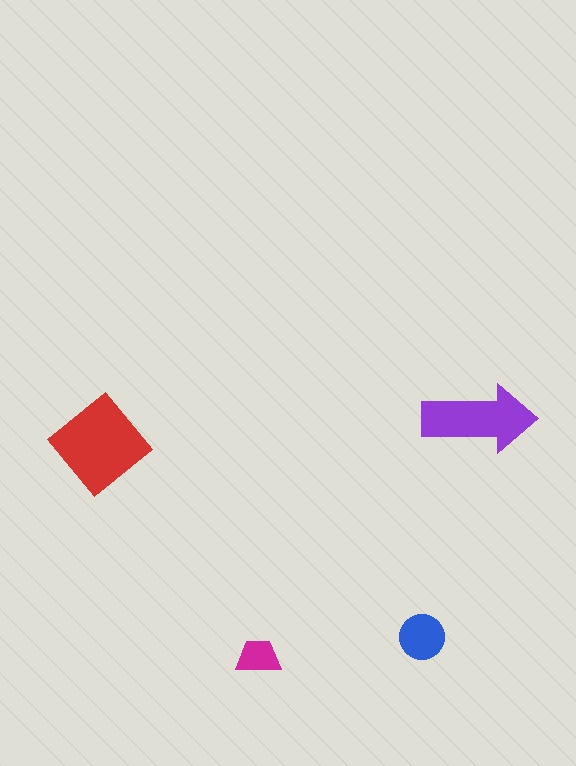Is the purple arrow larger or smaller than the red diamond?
Smaller.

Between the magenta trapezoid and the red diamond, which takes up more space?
The red diamond.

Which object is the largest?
The red diamond.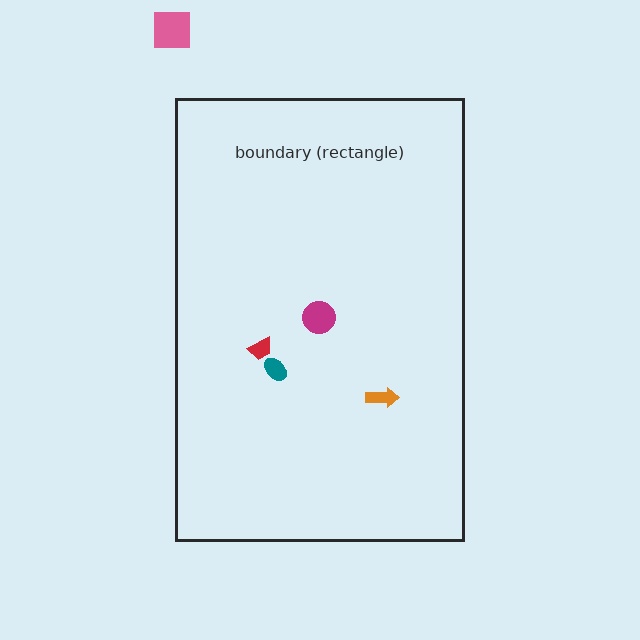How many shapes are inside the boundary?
4 inside, 1 outside.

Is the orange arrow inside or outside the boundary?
Inside.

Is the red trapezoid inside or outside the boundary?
Inside.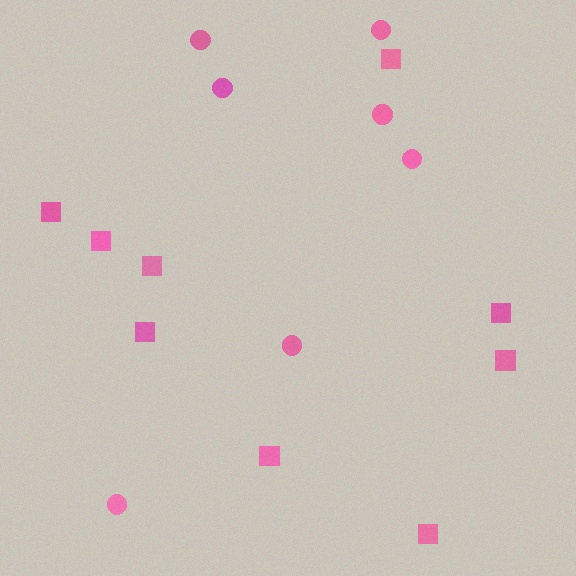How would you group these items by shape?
There are 2 groups: one group of squares (9) and one group of circles (7).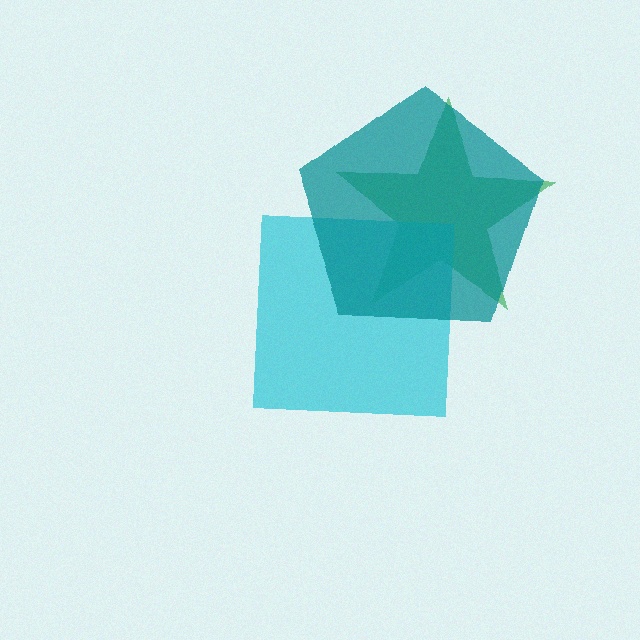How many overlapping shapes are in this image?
There are 3 overlapping shapes in the image.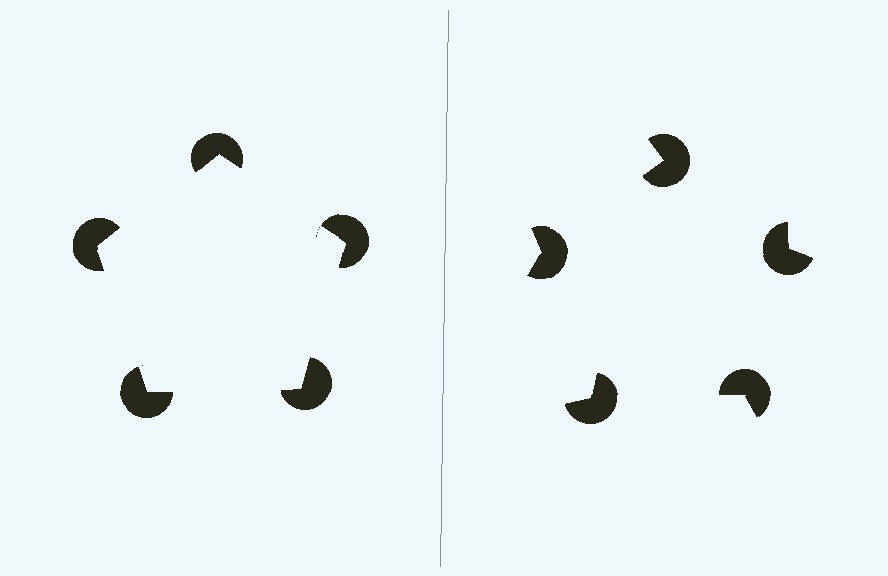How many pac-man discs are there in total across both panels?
10 — 5 on each side.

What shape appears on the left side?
An illusory pentagon.